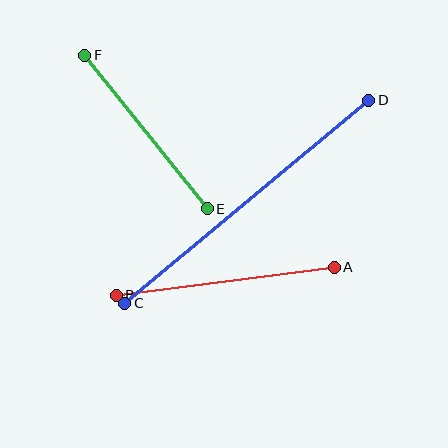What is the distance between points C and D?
The distance is approximately 317 pixels.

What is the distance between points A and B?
The distance is approximately 220 pixels.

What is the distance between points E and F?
The distance is approximately 196 pixels.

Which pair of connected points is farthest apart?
Points C and D are farthest apart.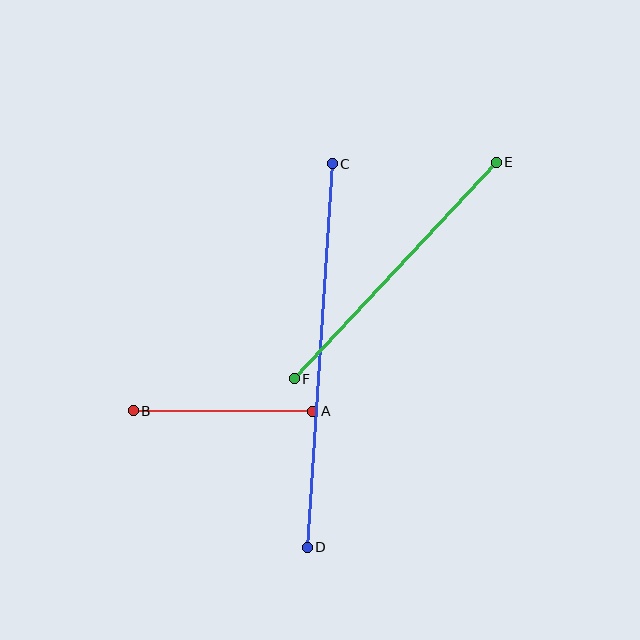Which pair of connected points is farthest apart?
Points C and D are farthest apart.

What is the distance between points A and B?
The distance is approximately 179 pixels.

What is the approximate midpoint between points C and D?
The midpoint is at approximately (320, 356) pixels.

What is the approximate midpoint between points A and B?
The midpoint is at approximately (223, 411) pixels.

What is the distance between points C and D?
The distance is approximately 384 pixels.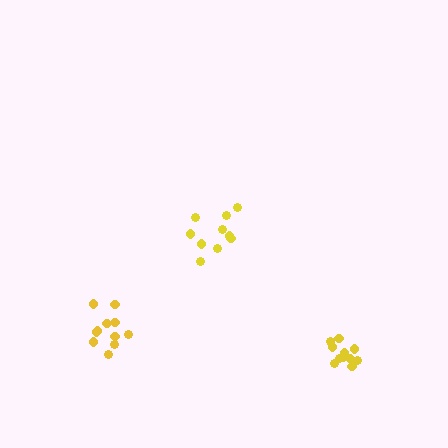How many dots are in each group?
Group 1: 10 dots, Group 2: 11 dots, Group 3: 11 dots (32 total).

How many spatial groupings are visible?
There are 3 spatial groupings.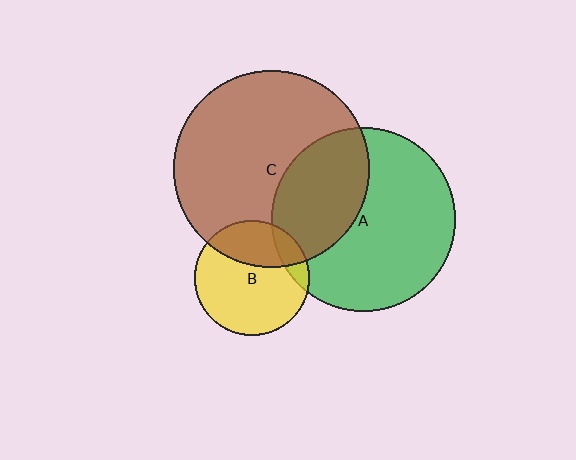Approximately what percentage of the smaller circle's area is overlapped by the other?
Approximately 10%.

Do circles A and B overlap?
Yes.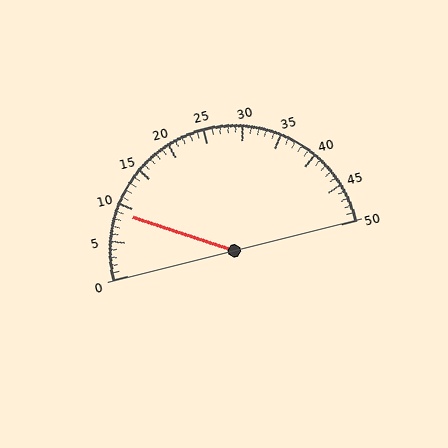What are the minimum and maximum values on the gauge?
The gauge ranges from 0 to 50.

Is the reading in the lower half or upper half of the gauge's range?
The reading is in the lower half of the range (0 to 50).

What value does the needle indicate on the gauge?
The needle indicates approximately 9.